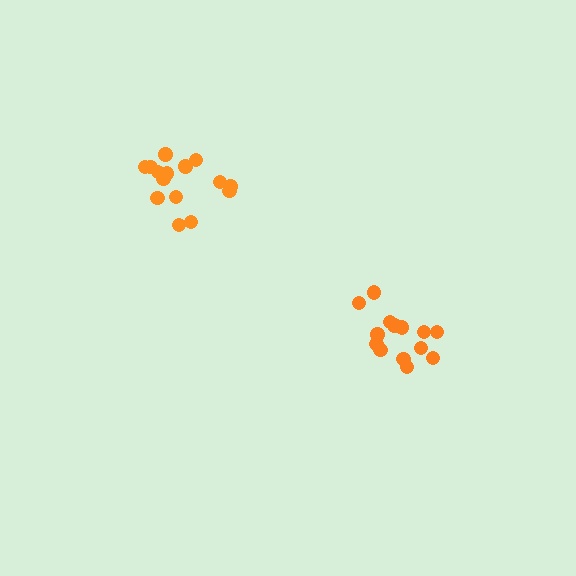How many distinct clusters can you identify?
There are 2 distinct clusters.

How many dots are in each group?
Group 1: 14 dots, Group 2: 16 dots (30 total).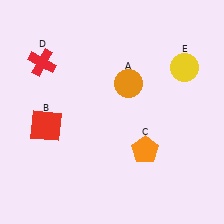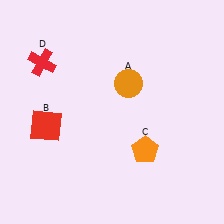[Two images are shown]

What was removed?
The yellow circle (E) was removed in Image 2.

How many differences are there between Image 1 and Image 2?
There is 1 difference between the two images.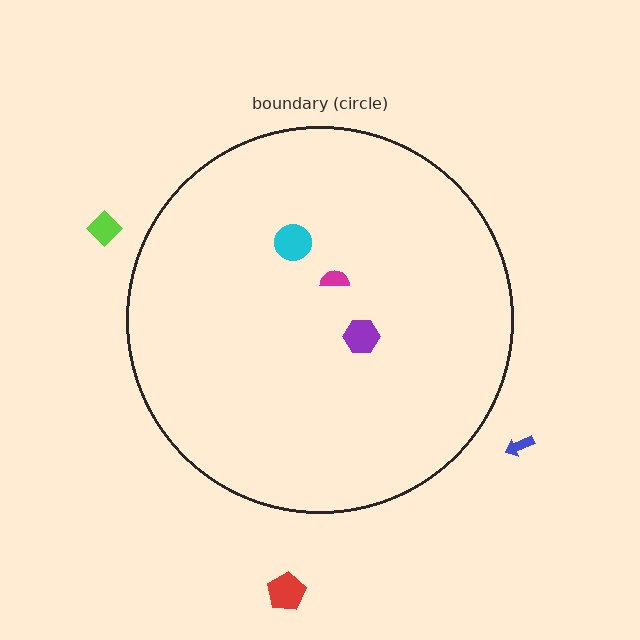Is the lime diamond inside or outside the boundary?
Outside.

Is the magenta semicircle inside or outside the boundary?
Inside.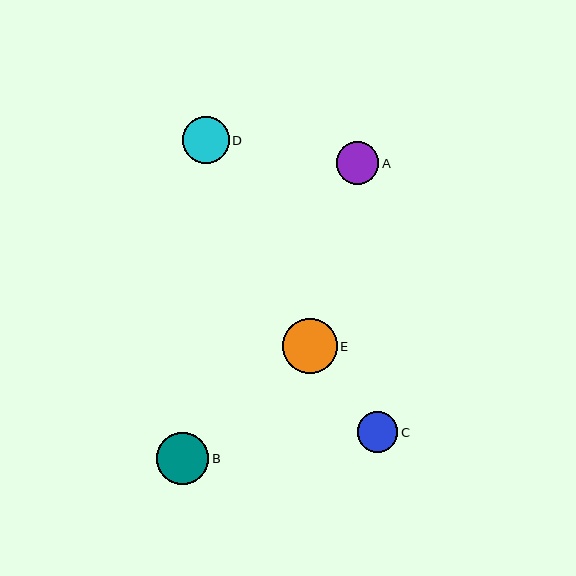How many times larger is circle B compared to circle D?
Circle B is approximately 1.1 times the size of circle D.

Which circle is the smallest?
Circle C is the smallest with a size of approximately 41 pixels.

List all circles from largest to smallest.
From largest to smallest: E, B, D, A, C.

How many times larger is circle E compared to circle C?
Circle E is approximately 1.3 times the size of circle C.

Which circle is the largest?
Circle E is the largest with a size of approximately 54 pixels.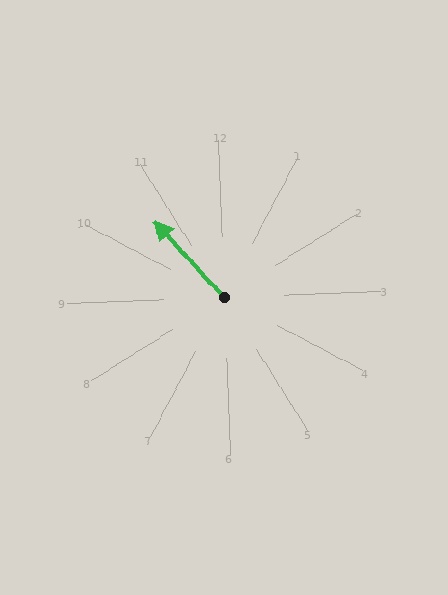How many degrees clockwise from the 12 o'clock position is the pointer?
Approximately 320 degrees.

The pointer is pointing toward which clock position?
Roughly 11 o'clock.